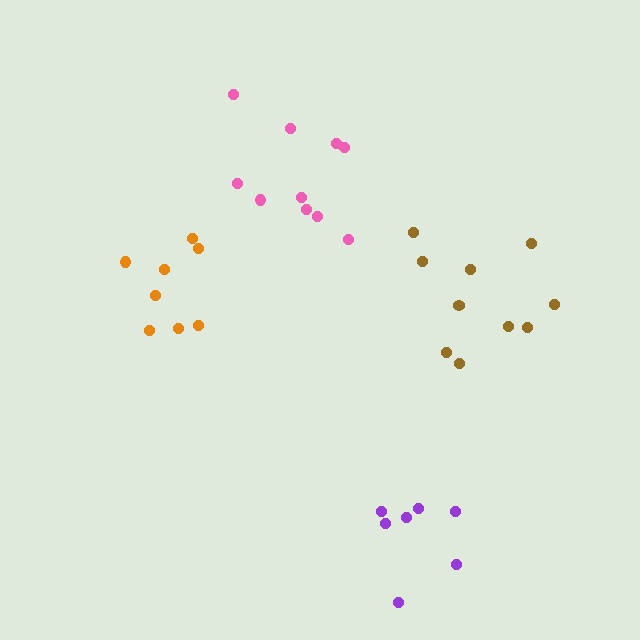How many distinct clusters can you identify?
There are 4 distinct clusters.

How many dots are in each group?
Group 1: 8 dots, Group 2: 10 dots, Group 3: 7 dots, Group 4: 10 dots (35 total).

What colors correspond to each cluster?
The clusters are colored: orange, brown, purple, pink.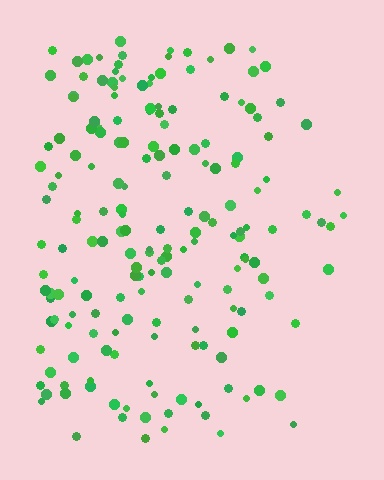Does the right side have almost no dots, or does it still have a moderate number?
Still a moderate number, just noticeably fewer than the left.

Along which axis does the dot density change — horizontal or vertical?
Horizontal.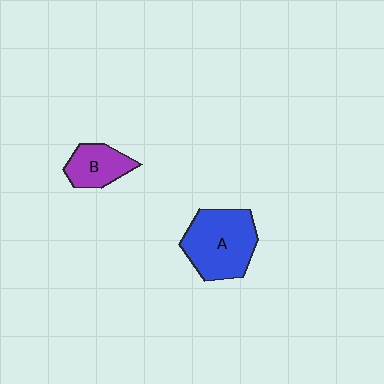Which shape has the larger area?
Shape A (blue).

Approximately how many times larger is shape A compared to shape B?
Approximately 1.9 times.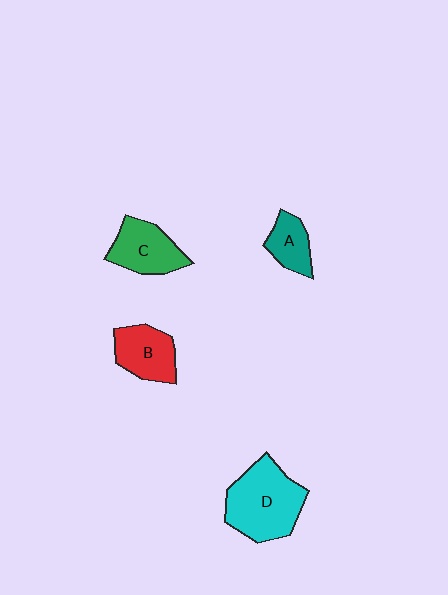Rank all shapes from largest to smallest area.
From largest to smallest: D (cyan), C (green), B (red), A (teal).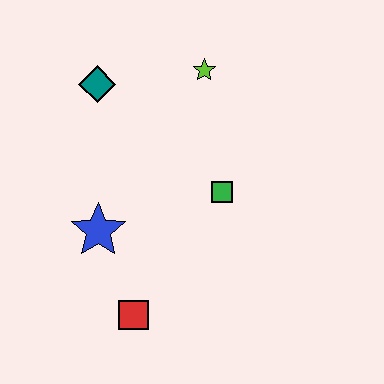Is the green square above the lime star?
No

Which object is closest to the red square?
The blue star is closest to the red square.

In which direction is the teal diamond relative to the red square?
The teal diamond is above the red square.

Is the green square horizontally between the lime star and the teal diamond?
No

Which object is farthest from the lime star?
The red square is farthest from the lime star.